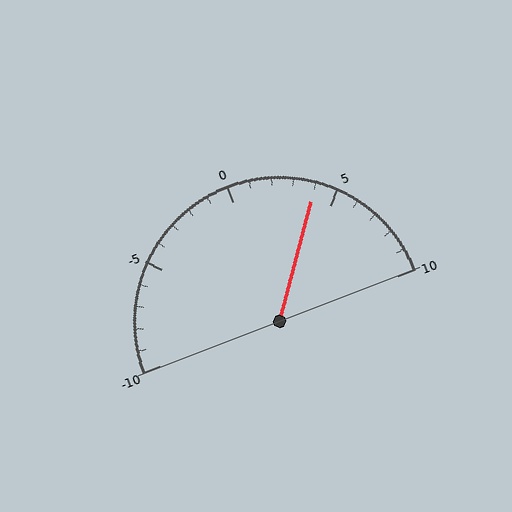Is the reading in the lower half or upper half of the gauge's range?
The reading is in the upper half of the range (-10 to 10).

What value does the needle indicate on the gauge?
The needle indicates approximately 4.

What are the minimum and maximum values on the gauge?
The gauge ranges from -10 to 10.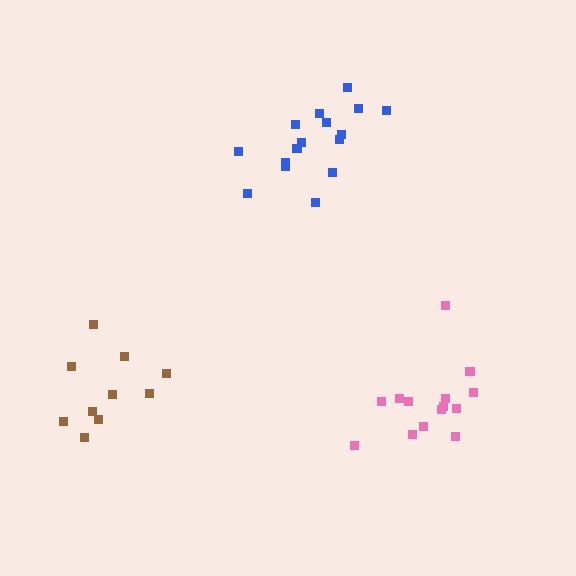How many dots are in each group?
Group 1: 14 dots, Group 2: 16 dots, Group 3: 10 dots (40 total).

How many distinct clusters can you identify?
There are 3 distinct clusters.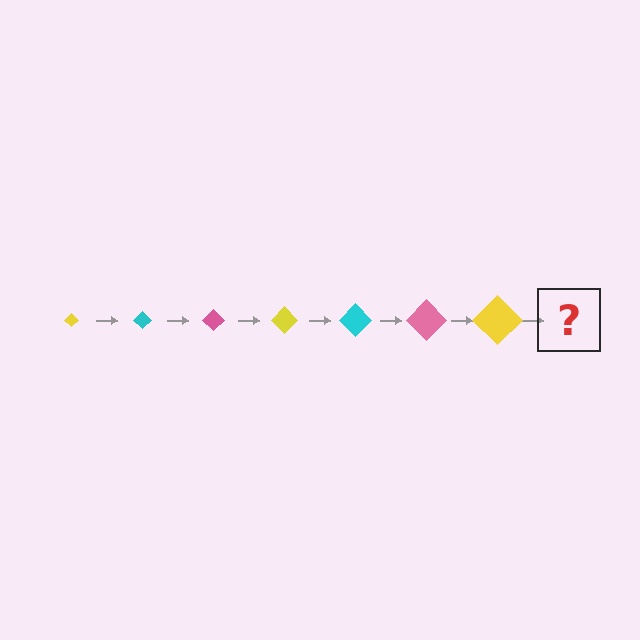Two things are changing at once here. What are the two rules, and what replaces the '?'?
The two rules are that the diamond grows larger each step and the color cycles through yellow, cyan, and pink. The '?' should be a cyan diamond, larger than the previous one.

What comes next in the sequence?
The next element should be a cyan diamond, larger than the previous one.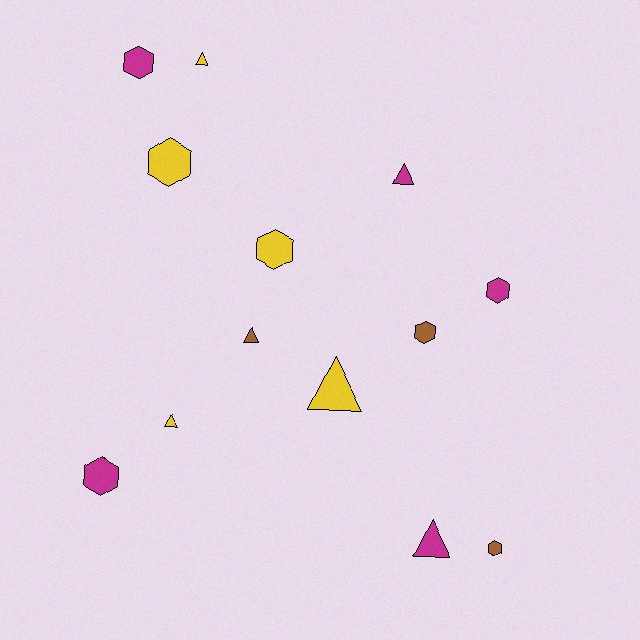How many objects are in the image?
There are 13 objects.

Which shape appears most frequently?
Hexagon, with 7 objects.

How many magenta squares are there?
There are no magenta squares.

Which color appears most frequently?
Magenta, with 5 objects.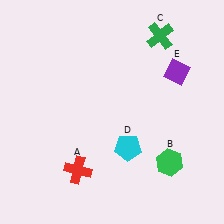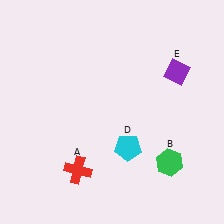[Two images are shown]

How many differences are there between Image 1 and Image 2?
There is 1 difference between the two images.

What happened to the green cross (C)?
The green cross (C) was removed in Image 2. It was in the top-right area of Image 1.